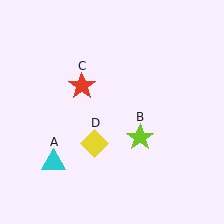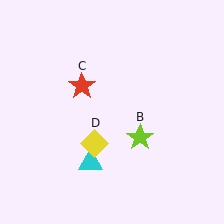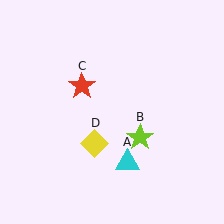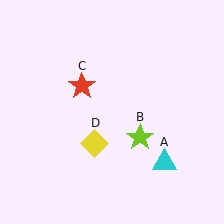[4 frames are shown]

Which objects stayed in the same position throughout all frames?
Lime star (object B) and red star (object C) and yellow diamond (object D) remained stationary.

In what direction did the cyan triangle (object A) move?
The cyan triangle (object A) moved right.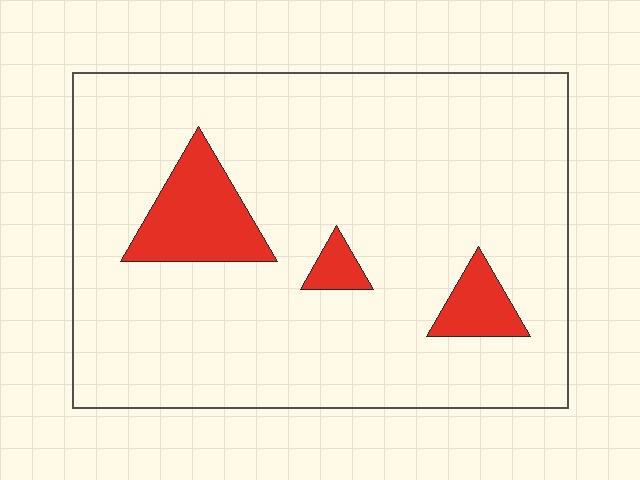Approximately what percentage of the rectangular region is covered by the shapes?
Approximately 10%.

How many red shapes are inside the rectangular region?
3.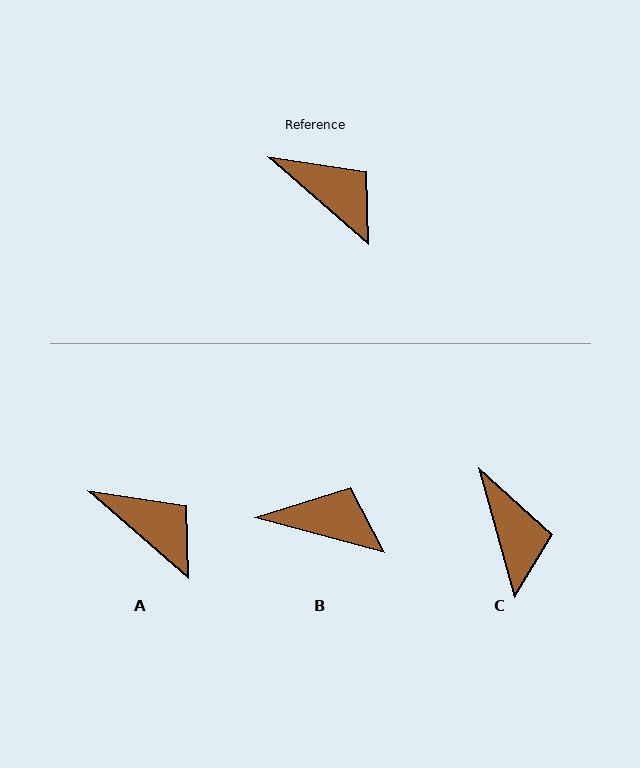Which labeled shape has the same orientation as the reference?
A.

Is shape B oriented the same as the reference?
No, it is off by about 26 degrees.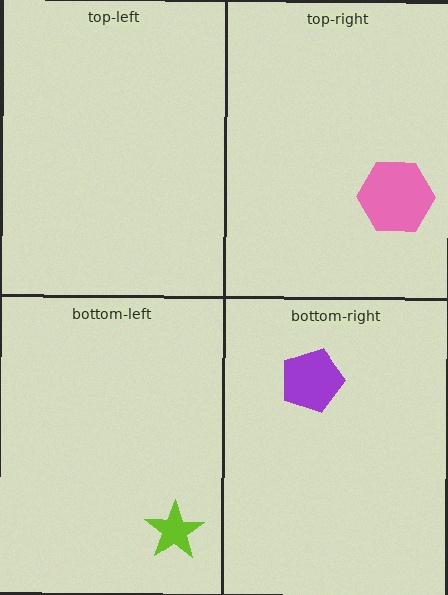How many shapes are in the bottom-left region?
1.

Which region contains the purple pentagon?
The bottom-right region.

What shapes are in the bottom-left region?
The lime star.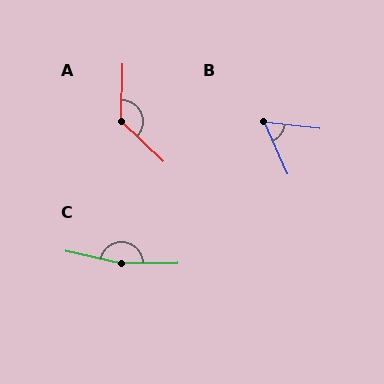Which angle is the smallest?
B, at approximately 60 degrees.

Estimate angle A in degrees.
Approximately 133 degrees.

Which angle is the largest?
C, at approximately 166 degrees.